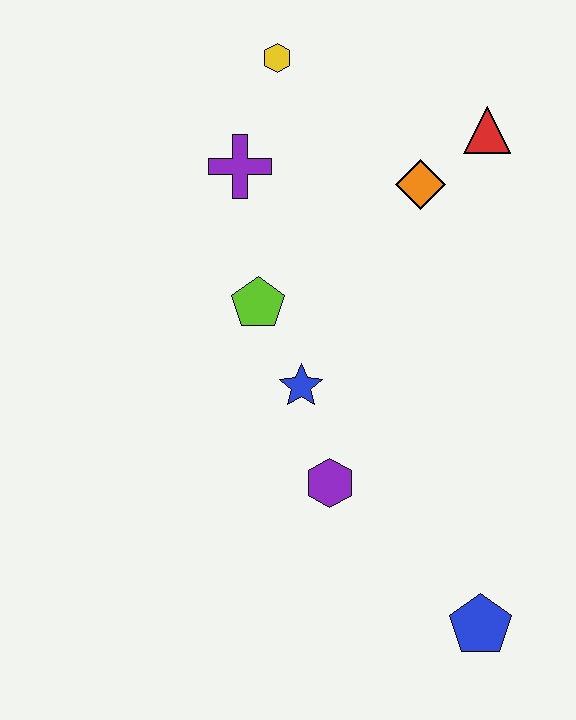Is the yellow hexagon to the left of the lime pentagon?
No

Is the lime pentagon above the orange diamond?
No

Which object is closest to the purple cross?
The yellow hexagon is closest to the purple cross.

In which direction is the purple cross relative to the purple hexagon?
The purple cross is above the purple hexagon.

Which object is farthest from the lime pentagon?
The blue pentagon is farthest from the lime pentagon.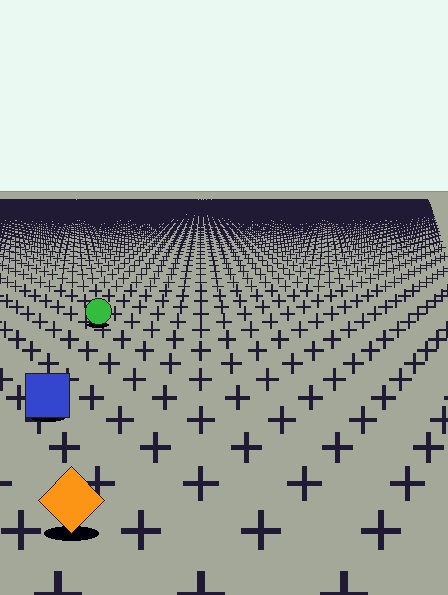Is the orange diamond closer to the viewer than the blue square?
Yes. The orange diamond is closer — you can tell from the texture gradient: the ground texture is coarser near it.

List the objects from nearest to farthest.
From nearest to farthest: the orange diamond, the blue square, the green circle.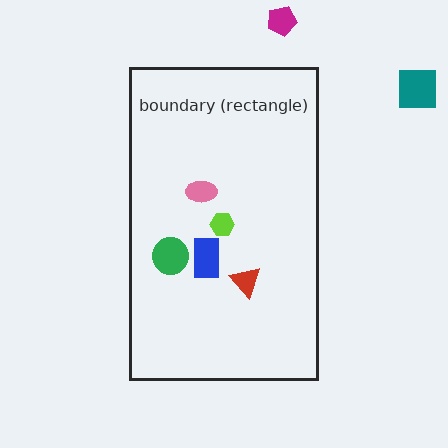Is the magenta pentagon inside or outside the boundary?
Outside.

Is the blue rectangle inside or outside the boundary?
Inside.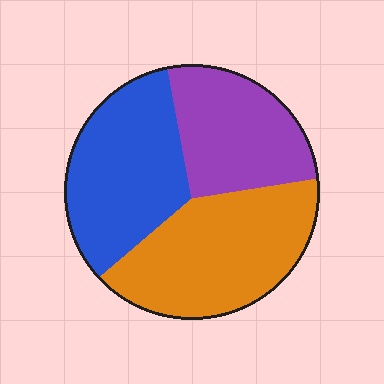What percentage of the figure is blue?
Blue takes up between a third and a half of the figure.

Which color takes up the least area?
Purple, at roughly 25%.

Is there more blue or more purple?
Blue.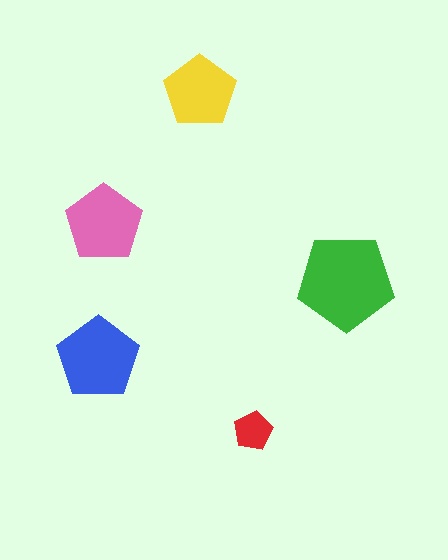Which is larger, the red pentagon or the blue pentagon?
The blue one.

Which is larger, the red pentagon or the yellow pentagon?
The yellow one.